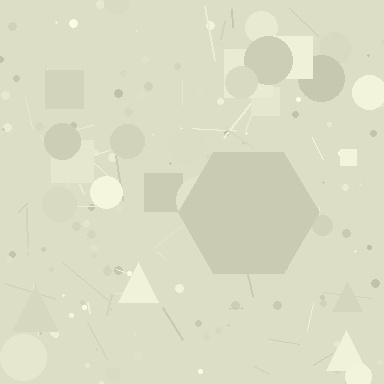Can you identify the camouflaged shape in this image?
The camouflaged shape is a hexagon.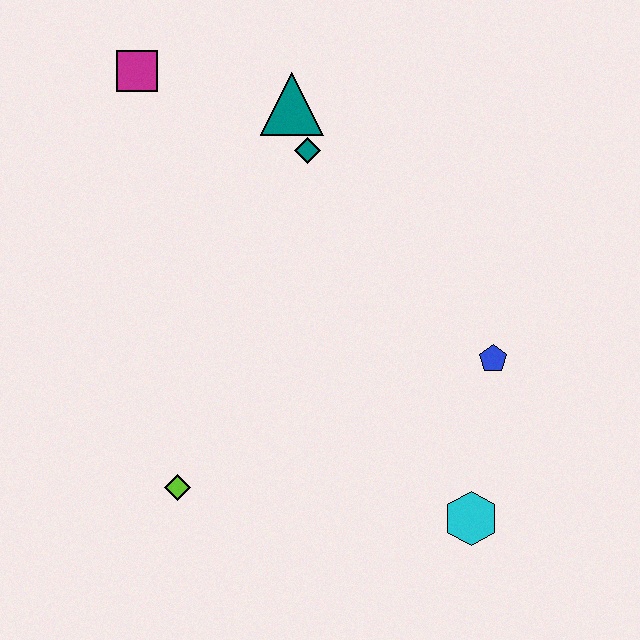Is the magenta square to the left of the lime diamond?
Yes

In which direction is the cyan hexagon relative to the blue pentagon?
The cyan hexagon is below the blue pentagon.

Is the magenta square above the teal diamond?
Yes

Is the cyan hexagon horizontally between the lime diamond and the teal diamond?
No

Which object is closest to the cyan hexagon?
The blue pentagon is closest to the cyan hexagon.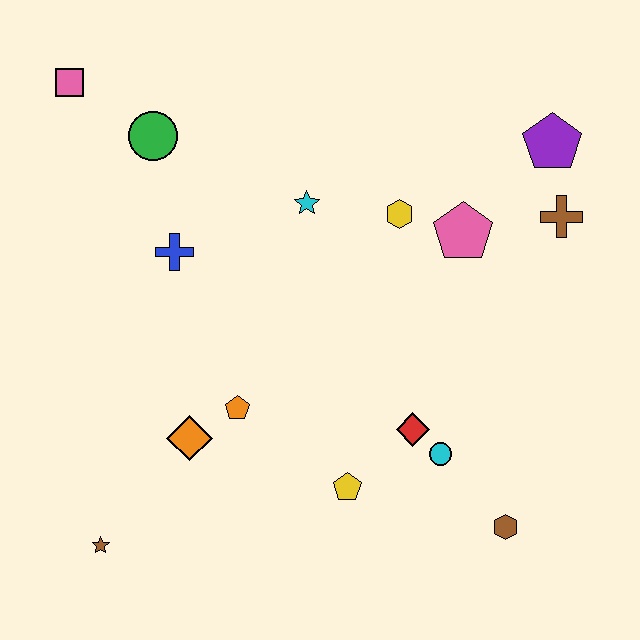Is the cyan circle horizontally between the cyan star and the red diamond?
No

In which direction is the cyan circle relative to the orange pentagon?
The cyan circle is to the right of the orange pentagon.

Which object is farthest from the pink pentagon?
The brown star is farthest from the pink pentagon.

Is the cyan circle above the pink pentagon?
No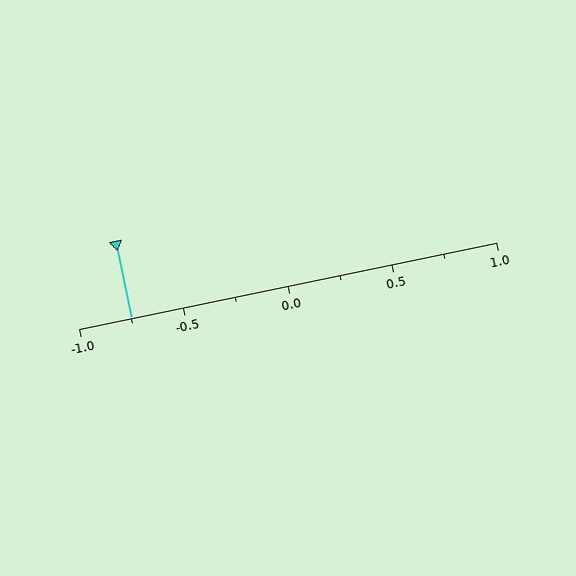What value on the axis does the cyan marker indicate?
The marker indicates approximately -0.75.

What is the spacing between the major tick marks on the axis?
The major ticks are spaced 0.5 apart.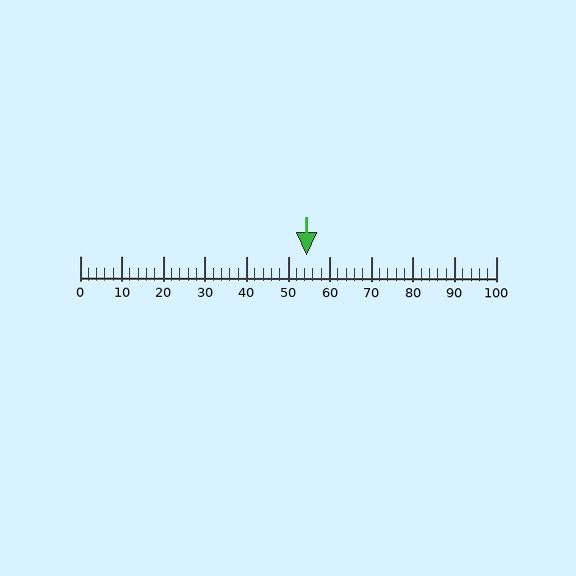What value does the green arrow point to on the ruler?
The green arrow points to approximately 54.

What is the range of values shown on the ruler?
The ruler shows values from 0 to 100.